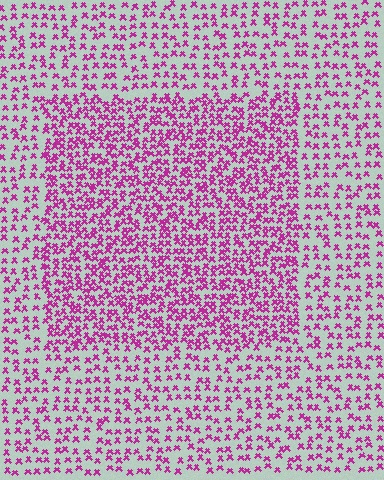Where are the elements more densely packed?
The elements are more densely packed inside the rectangle boundary.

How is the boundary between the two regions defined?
The boundary is defined by a change in element density (approximately 1.8x ratio). All elements are the same color, size, and shape.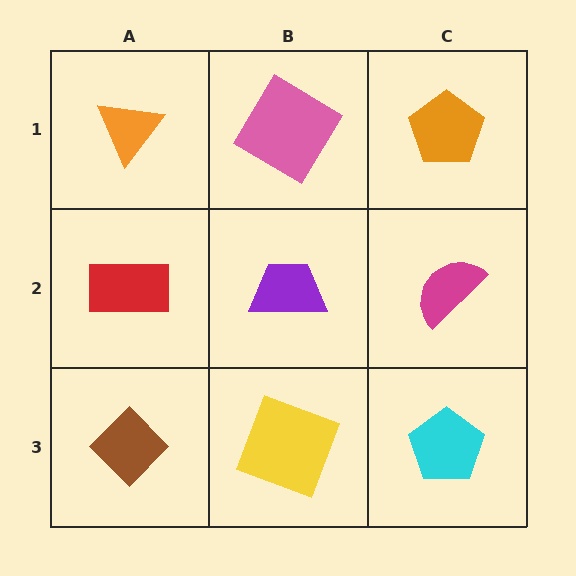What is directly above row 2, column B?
A pink diamond.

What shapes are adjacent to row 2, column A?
An orange triangle (row 1, column A), a brown diamond (row 3, column A), a purple trapezoid (row 2, column B).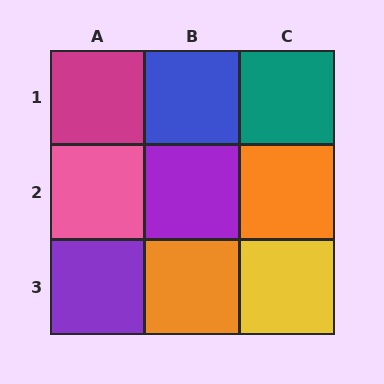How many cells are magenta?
1 cell is magenta.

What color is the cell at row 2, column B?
Purple.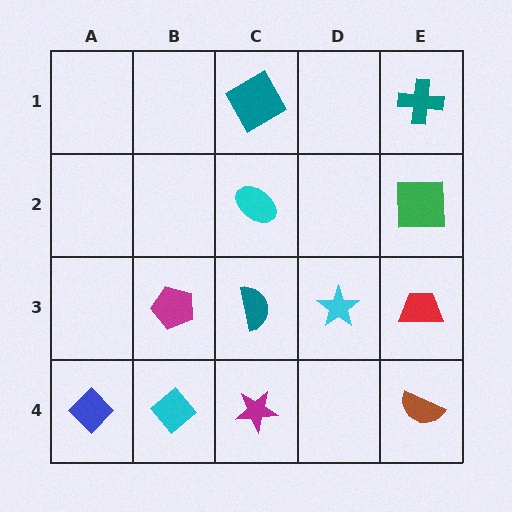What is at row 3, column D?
A cyan star.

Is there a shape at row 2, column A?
No, that cell is empty.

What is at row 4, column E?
A brown semicircle.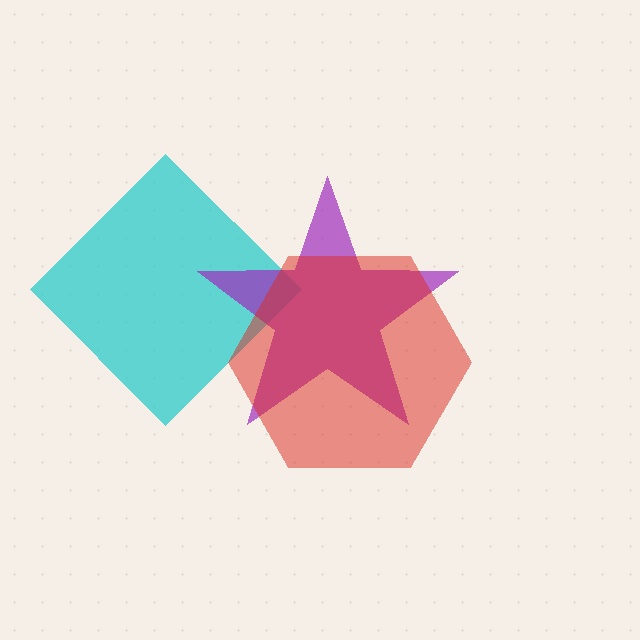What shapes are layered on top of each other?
The layered shapes are: a cyan diamond, a purple star, a red hexagon.